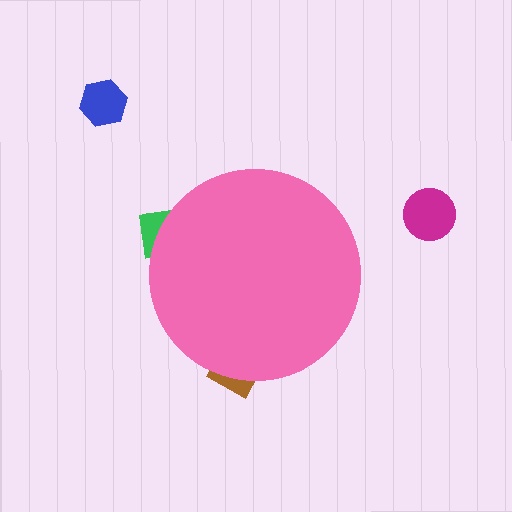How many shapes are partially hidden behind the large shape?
2 shapes are partially hidden.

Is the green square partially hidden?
Yes, the green square is partially hidden behind the pink circle.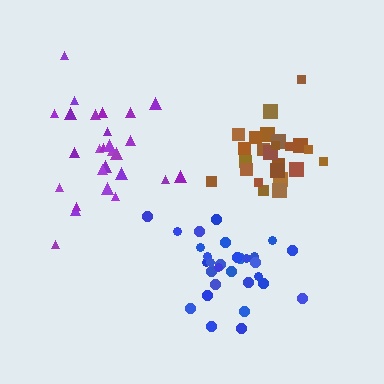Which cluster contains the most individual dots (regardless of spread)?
Blue (30).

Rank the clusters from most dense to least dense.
blue, brown, purple.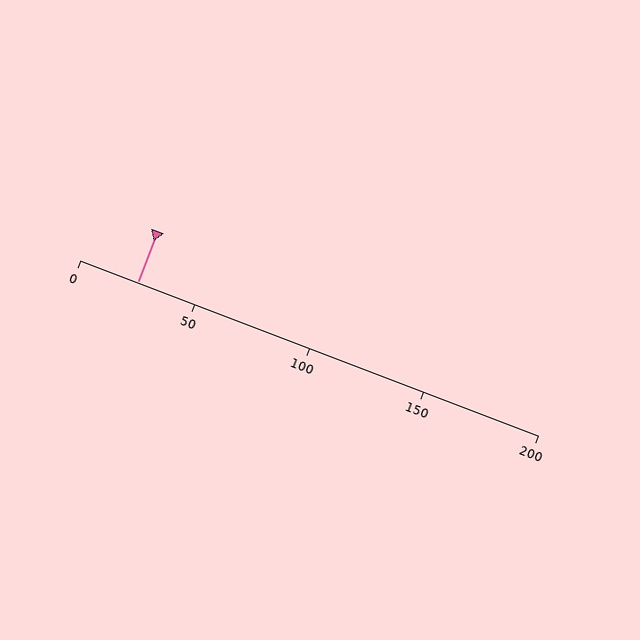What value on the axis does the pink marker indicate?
The marker indicates approximately 25.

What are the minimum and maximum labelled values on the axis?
The axis runs from 0 to 200.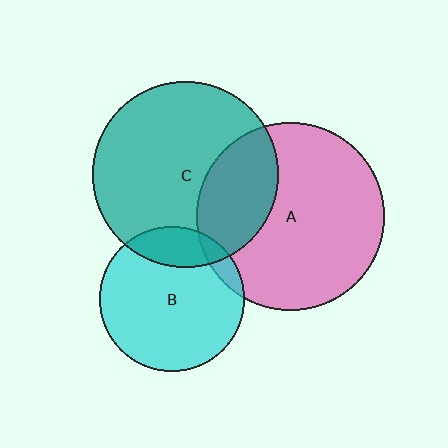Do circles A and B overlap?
Yes.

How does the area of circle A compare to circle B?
Approximately 1.7 times.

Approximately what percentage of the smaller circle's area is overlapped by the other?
Approximately 5%.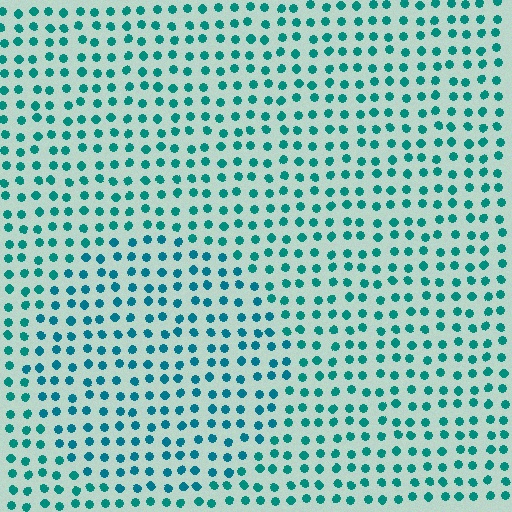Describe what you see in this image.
The image is filled with small teal elements in a uniform arrangement. A circle-shaped region is visible where the elements are tinted to a slightly different hue, forming a subtle color boundary.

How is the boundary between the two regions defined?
The boundary is defined purely by a slight shift in hue (about 16 degrees). Spacing, size, and orientation are identical on both sides.